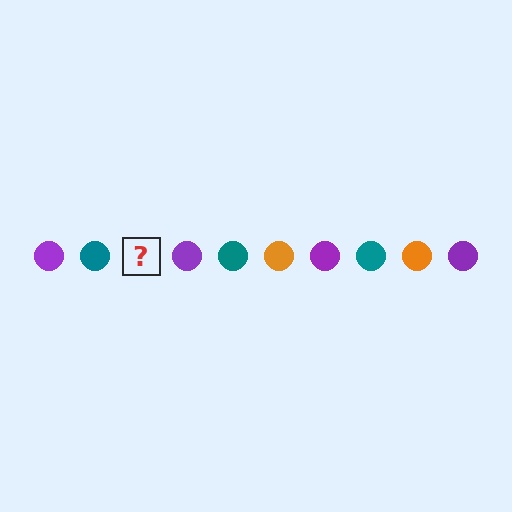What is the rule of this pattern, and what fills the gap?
The rule is that the pattern cycles through purple, teal, orange circles. The gap should be filled with an orange circle.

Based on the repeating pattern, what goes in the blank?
The blank should be an orange circle.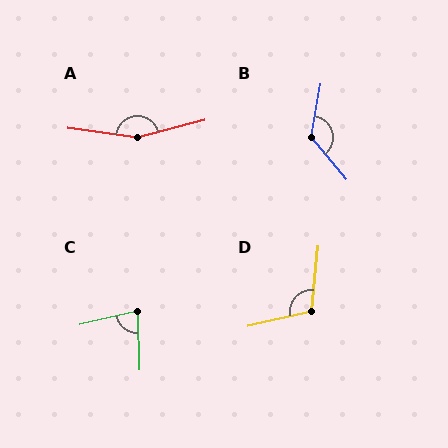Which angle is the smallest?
C, at approximately 78 degrees.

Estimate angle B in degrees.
Approximately 130 degrees.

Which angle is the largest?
A, at approximately 158 degrees.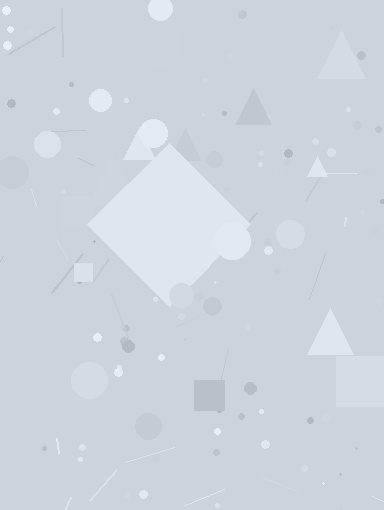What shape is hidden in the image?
A diamond is hidden in the image.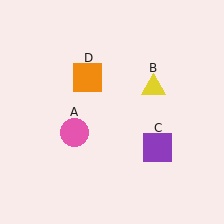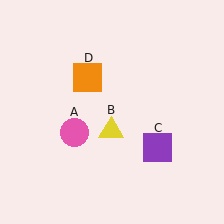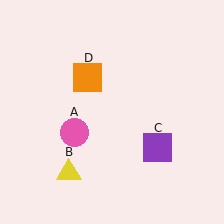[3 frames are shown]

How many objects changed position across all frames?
1 object changed position: yellow triangle (object B).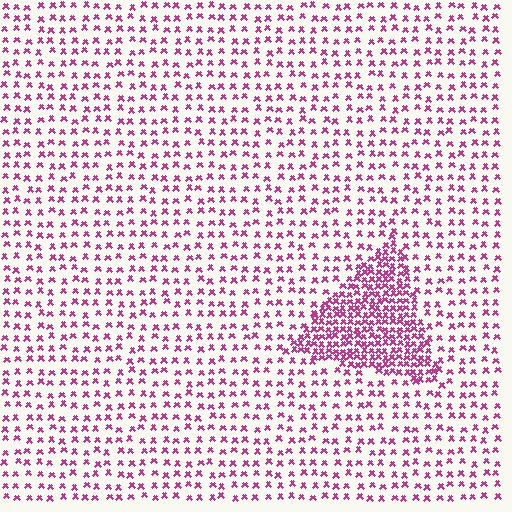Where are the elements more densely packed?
The elements are more densely packed inside the triangle boundary.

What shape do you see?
I see a triangle.